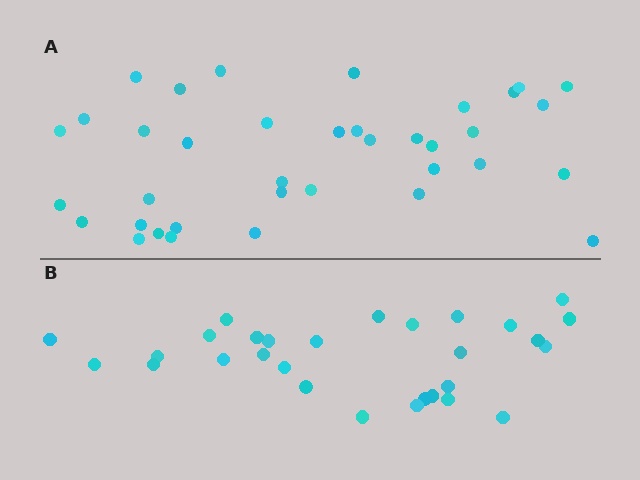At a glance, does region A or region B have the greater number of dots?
Region A (the top region) has more dots.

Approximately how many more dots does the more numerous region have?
Region A has roughly 8 or so more dots than region B.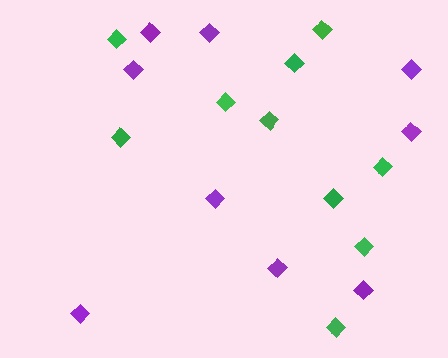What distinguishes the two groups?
There are 2 groups: one group of green diamonds (10) and one group of purple diamonds (9).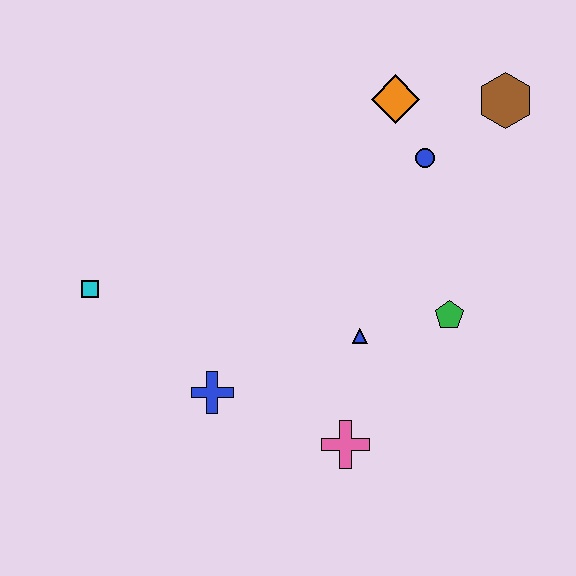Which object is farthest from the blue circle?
The cyan square is farthest from the blue circle.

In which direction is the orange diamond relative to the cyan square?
The orange diamond is to the right of the cyan square.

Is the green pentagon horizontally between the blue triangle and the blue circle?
No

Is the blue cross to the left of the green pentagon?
Yes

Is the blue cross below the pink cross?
No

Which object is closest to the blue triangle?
The green pentagon is closest to the blue triangle.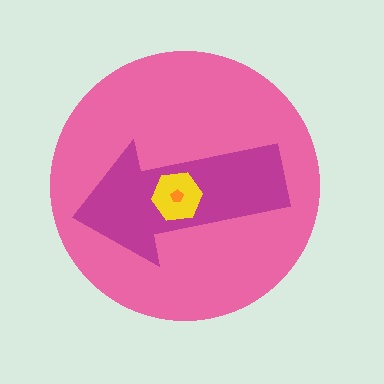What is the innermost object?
The orange pentagon.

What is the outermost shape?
The pink circle.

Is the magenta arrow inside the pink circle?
Yes.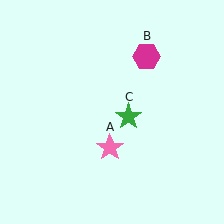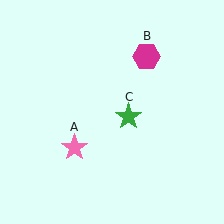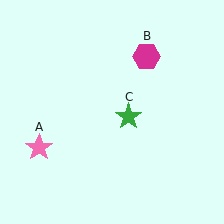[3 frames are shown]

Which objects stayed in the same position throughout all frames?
Magenta hexagon (object B) and green star (object C) remained stationary.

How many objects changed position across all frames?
1 object changed position: pink star (object A).